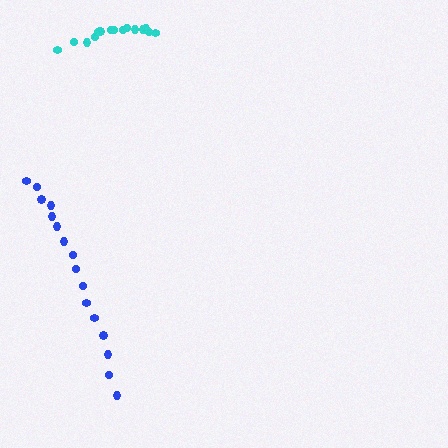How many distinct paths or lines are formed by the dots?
There are 2 distinct paths.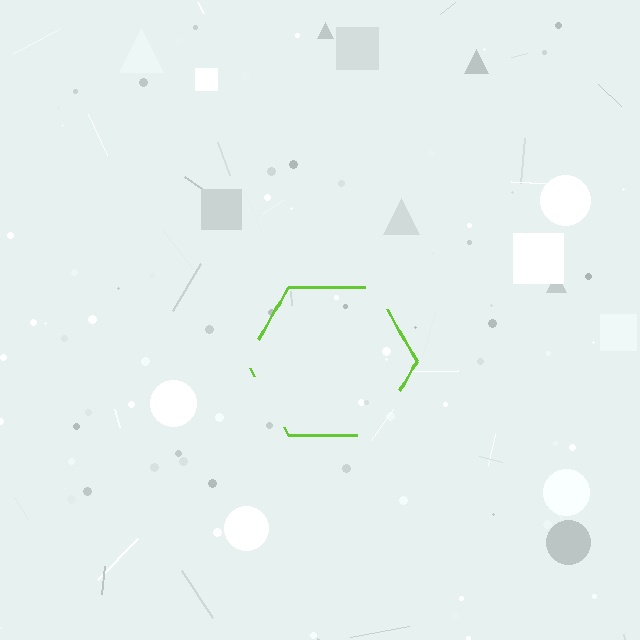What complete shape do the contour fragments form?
The contour fragments form a hexagon.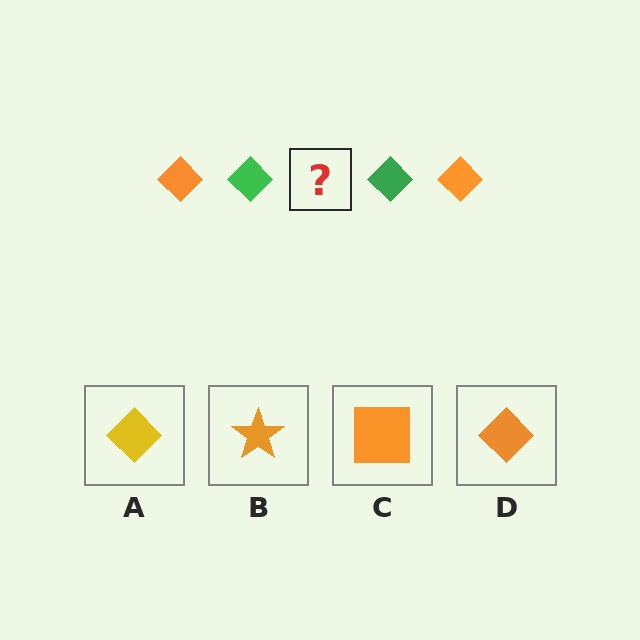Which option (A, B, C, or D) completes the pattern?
D.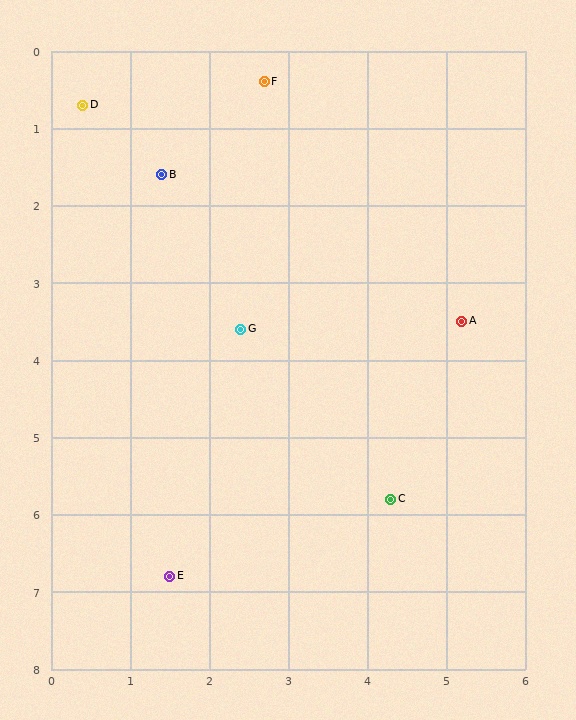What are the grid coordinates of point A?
Point A is at approximately (5.2, 3.5).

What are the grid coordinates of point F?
Point F is at approximately (2.7, 0.4).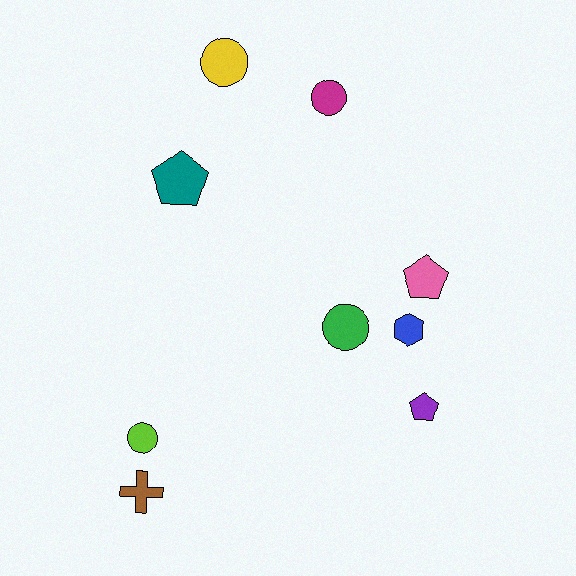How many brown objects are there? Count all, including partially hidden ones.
There is 1 brown object.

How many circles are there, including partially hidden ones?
There are 4 circles.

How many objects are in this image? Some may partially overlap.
There are 9 objects.